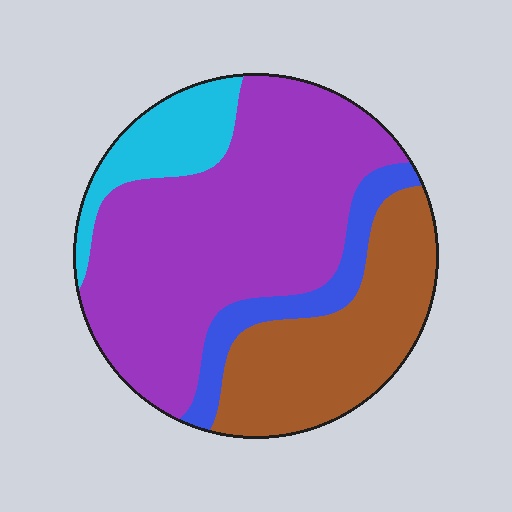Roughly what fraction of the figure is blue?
Blue takes up less than a sixth of the figure.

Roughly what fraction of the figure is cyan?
Cyan takes up less than a sixth of the figure.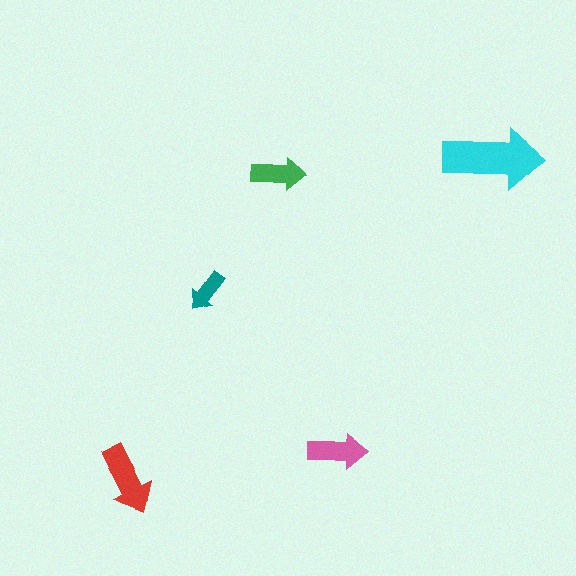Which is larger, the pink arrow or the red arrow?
The red one.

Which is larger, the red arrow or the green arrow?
The red one.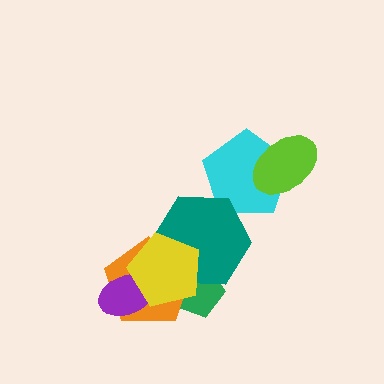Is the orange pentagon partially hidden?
Yes, it is partially covered by another shape.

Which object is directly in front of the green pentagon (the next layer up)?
The orange pentagon is directly in front of the green pentagon.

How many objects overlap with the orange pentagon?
4 objects overlap with the orange pentagon.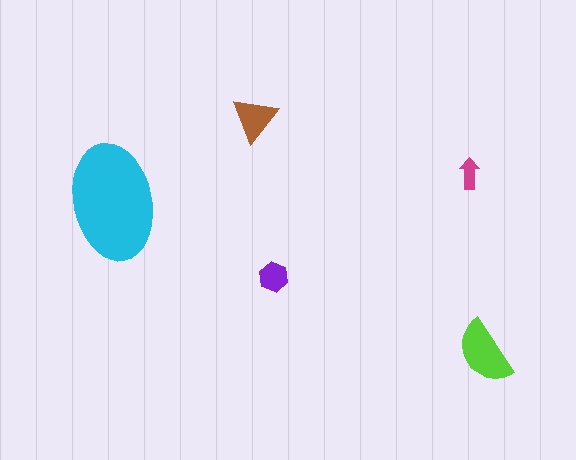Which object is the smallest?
The magenta arrow.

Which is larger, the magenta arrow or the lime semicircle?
The lime semicircle.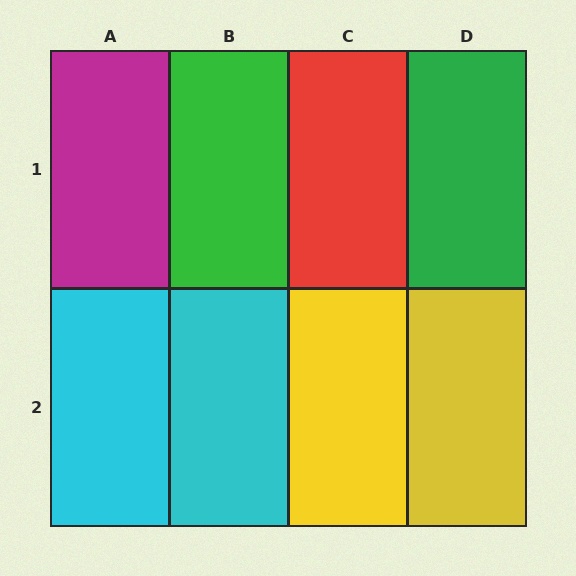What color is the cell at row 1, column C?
Red.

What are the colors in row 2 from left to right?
Cyan, cyan, yellow, yellow.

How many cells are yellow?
2 cells are yellow.